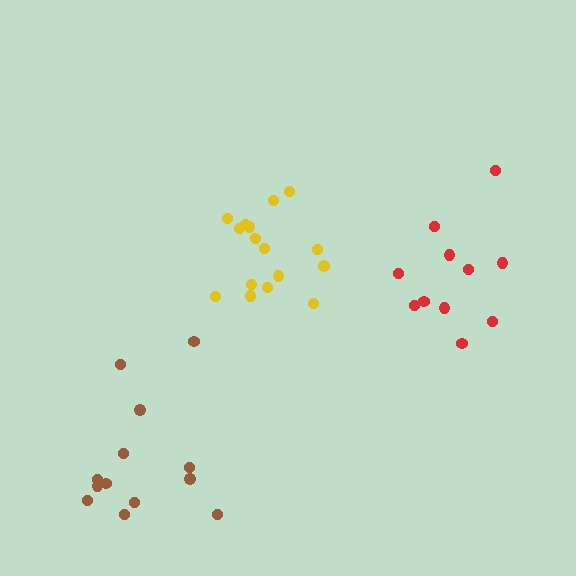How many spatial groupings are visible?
There are 3 spatial groupings.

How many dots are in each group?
Group 1: 13 dots, Group 2: 16 dots, Group 3: 11 dots (40 total).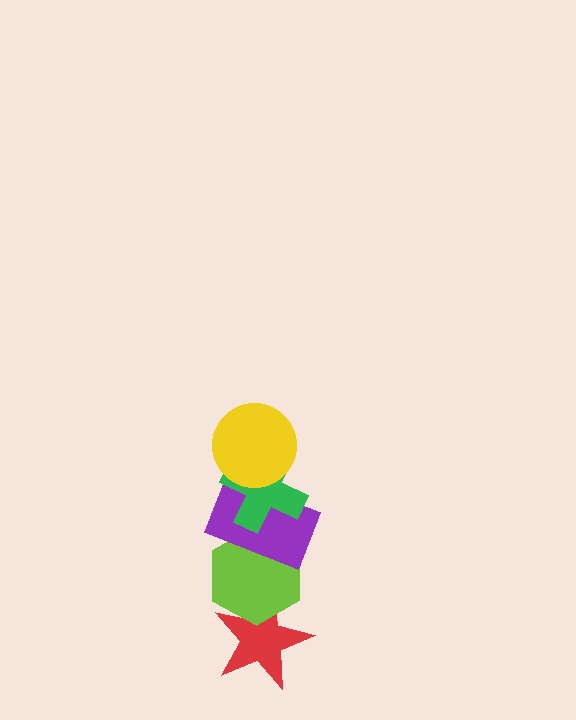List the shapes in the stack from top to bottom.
From top to bottom: the yellow circle, the green cross, the purple rectangle, the lime hexagon, the red star.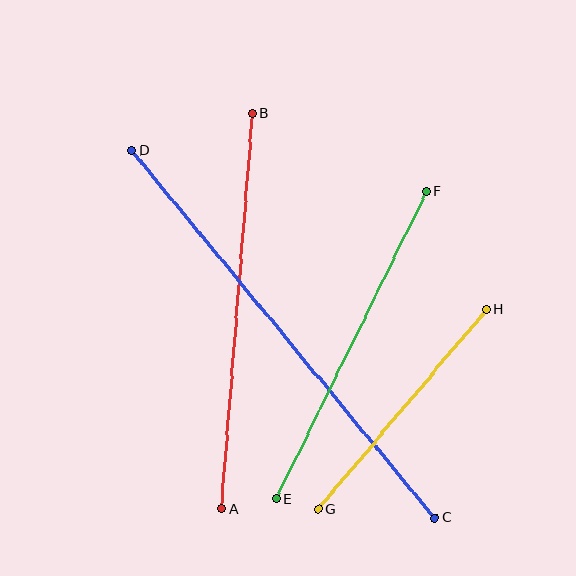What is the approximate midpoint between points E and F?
The midpoint is at approximately (351, 345) pixels.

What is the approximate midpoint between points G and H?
The midpoint is at approximately (402, 409) pixels.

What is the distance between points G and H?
The distance is approximately 261 pixels.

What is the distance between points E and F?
The distance is approximately 343 pixels.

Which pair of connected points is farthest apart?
Points C and D are farthest apart.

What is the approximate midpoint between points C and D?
The midpoint is at approximately (283, 334) pixels.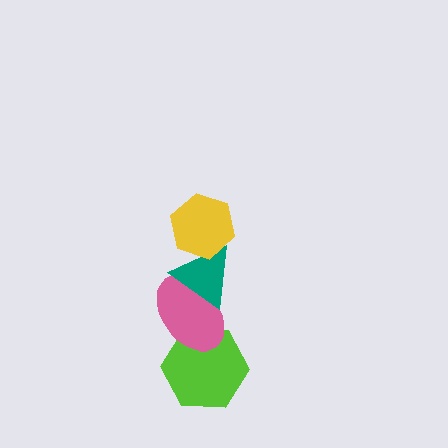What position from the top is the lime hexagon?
The lime hexagon is 4th from the top.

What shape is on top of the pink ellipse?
The teal triangle is on top of the pink ellipse.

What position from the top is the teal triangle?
The teal triangle is 2nd from the top.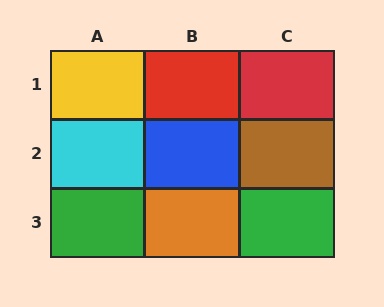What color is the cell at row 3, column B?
Orange.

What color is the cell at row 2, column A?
Cyan.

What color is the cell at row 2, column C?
Brown.